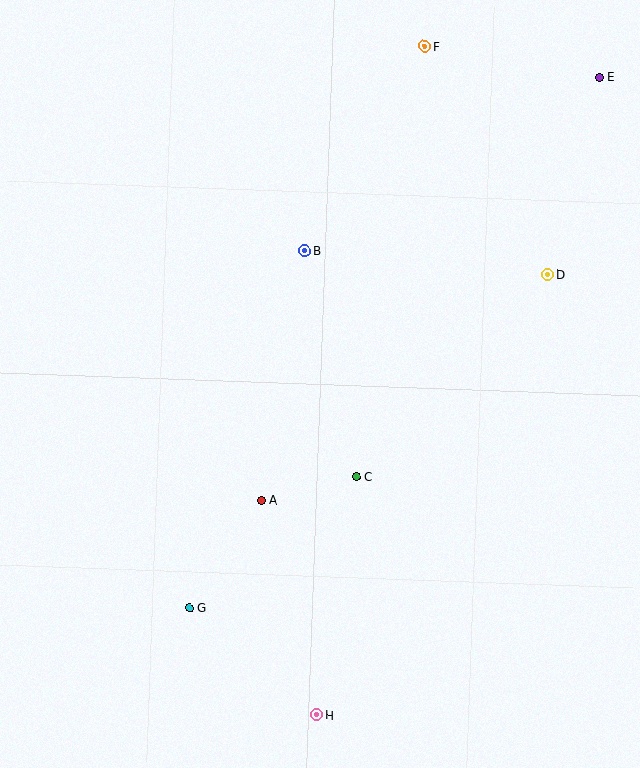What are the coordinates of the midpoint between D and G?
The midpoint between D and G is at (369, 441).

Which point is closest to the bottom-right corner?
Point H is closest to the bottom-right corner.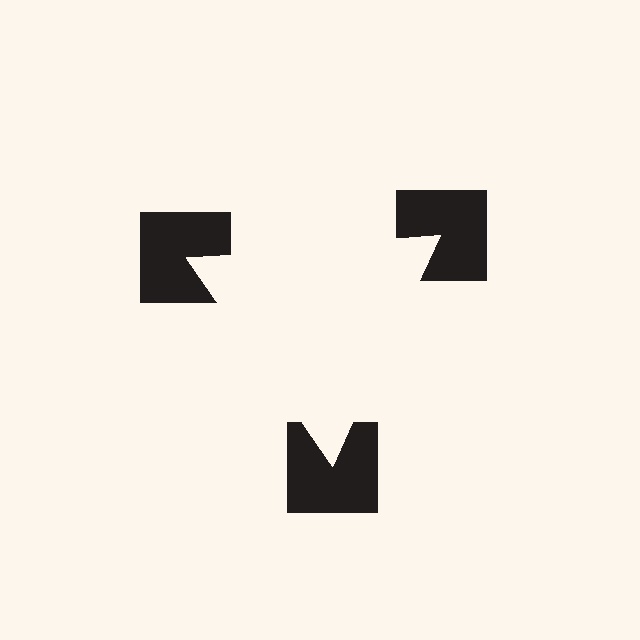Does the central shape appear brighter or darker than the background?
It typically appears slightly brighter than the background, even though no actual brightness change is drawn.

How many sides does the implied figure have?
3 sides.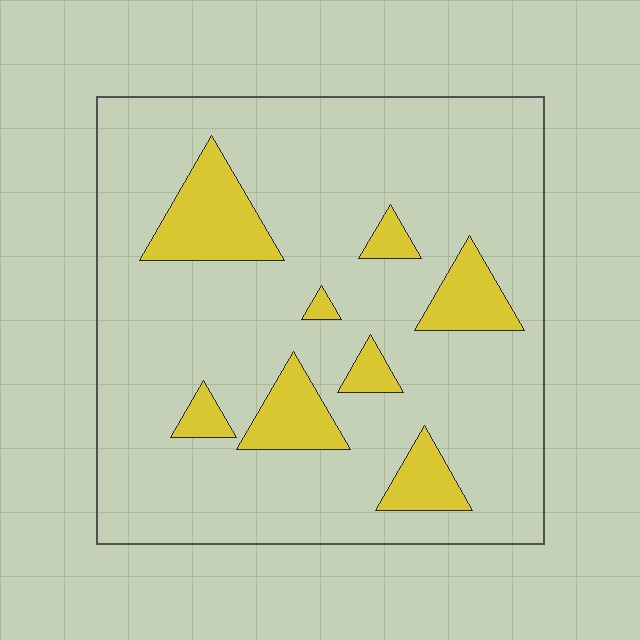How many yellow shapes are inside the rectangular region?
8.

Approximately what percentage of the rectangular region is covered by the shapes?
Approximately 15%.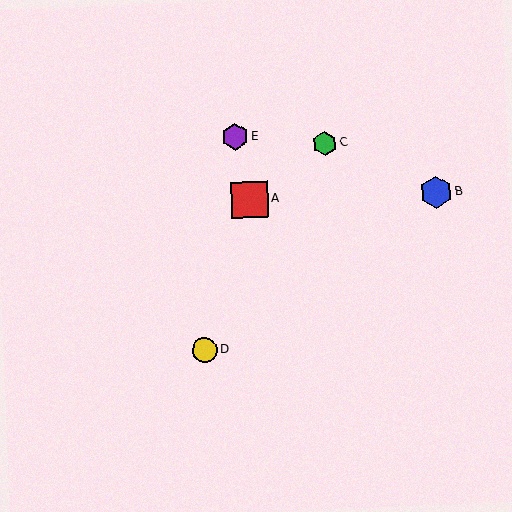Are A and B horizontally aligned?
Yes, both are at y≈200.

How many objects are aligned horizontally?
2 objects (A, B) are aligned horizontally.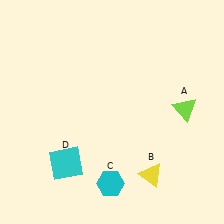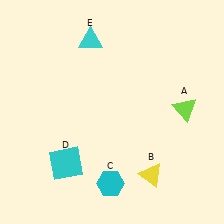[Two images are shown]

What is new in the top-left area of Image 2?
A cyan triangle (E) was added in the top-left area of Image 2.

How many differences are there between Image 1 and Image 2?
There is 1 difference between the two images.